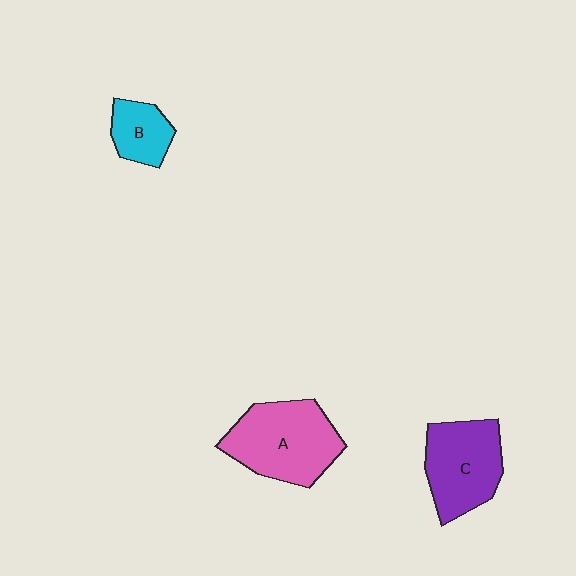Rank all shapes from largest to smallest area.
From largest to smallest: A (pink), C (purple), B (cyan).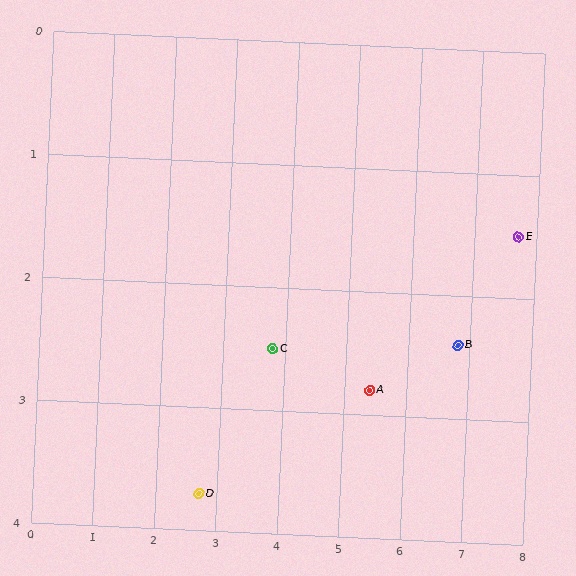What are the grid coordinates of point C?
Point C is at approximately (3.8, 2.5).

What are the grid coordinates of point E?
Point E is at approximately (7.7, 1.5).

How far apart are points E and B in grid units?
Points E and B are about 1.3 grid units apart.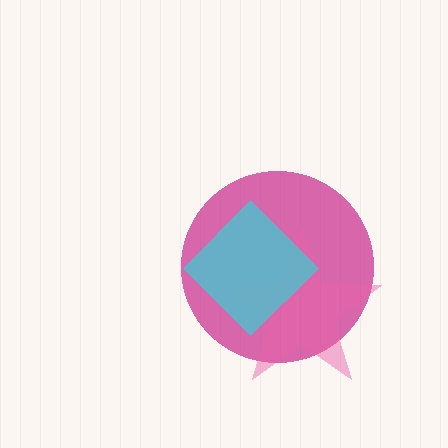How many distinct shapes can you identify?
There are 3 distinct shapes: a magenta circle, a pink star, a cyan diamond.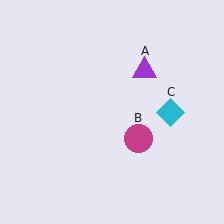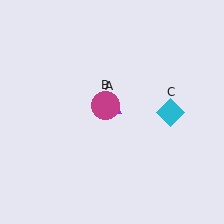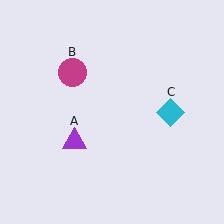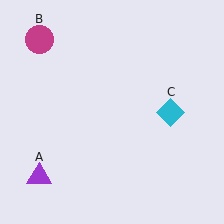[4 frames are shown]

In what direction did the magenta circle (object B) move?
The magenta circle (object B) moved up and to the left.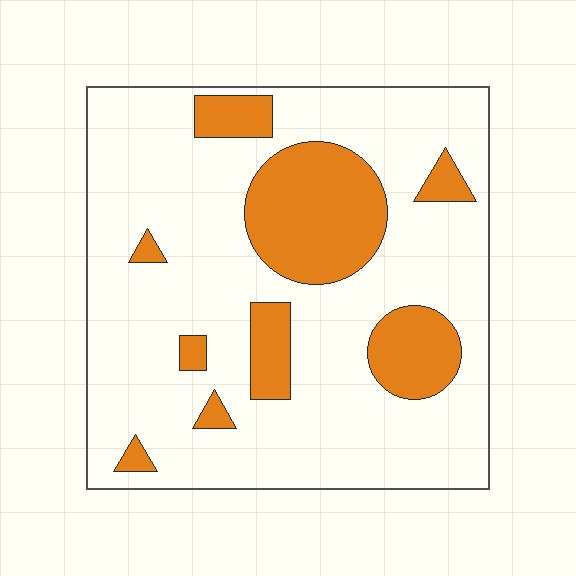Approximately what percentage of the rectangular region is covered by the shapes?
Approximately 20%.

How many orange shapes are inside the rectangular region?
9.